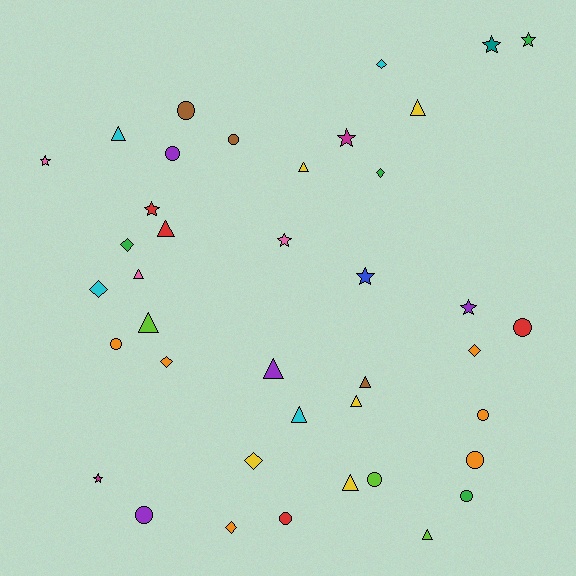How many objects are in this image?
There are 40 objects.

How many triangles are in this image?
There are 12 triangles.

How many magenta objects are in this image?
There are 2 magenta objects.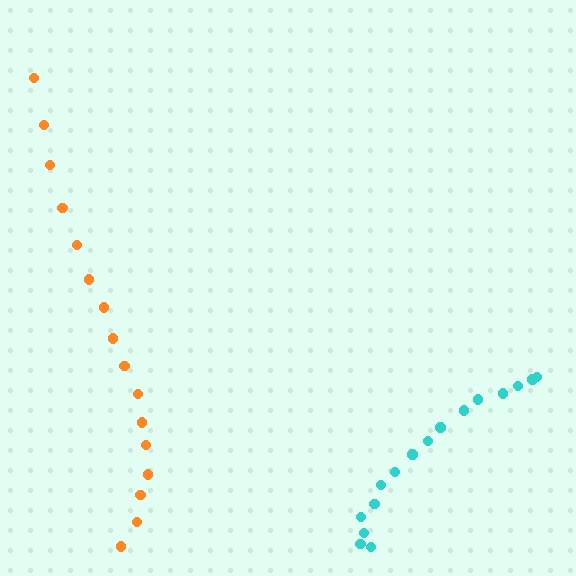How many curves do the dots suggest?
There are 2 distinct paths.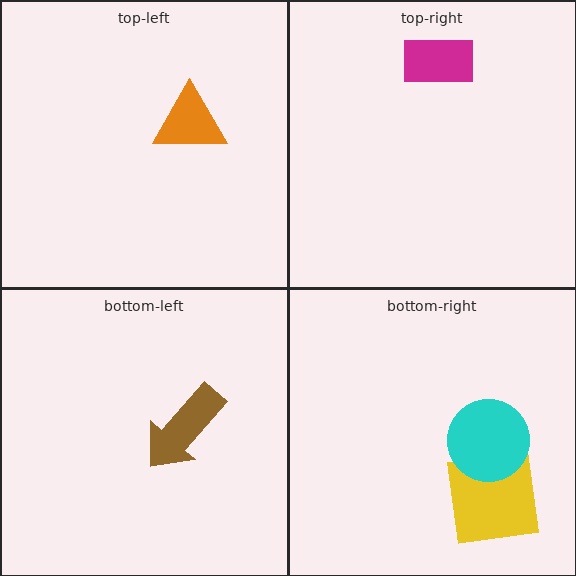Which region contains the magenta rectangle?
The top-right region.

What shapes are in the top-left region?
The orange triangle.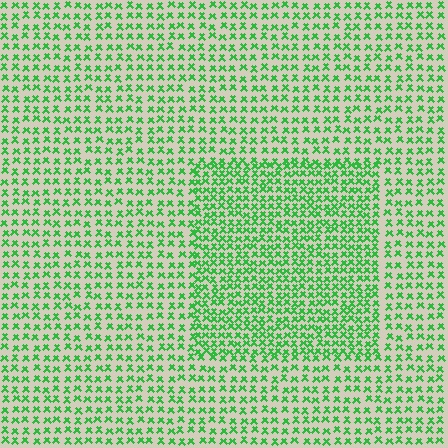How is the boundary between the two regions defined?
The boundary is defined by a change in element density (approximately 1.6x ratio). All elements are the same color, size, and shape.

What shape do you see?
I see a rectangle.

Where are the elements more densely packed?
The elements are more densely packed inside the rectangle boundary.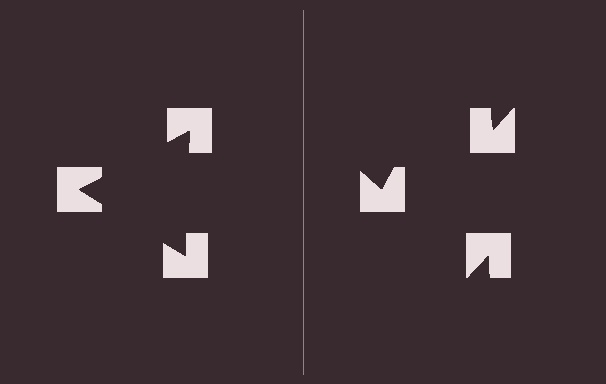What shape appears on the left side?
An illusory triangle.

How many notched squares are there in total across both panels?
6 — 3 on each side.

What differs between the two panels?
The notched squares are positioned identically on both sides; only the wedge orientations differ. On the left they align to a triangle; on the right they are misaligned.